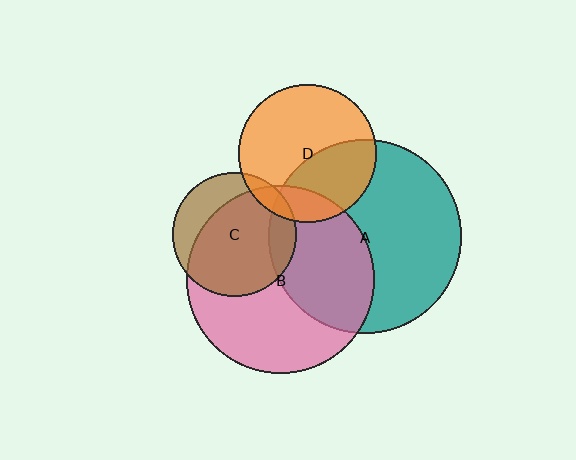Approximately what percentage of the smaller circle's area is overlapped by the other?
Approximately 10%.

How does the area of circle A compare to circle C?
Approximately 2.4 times.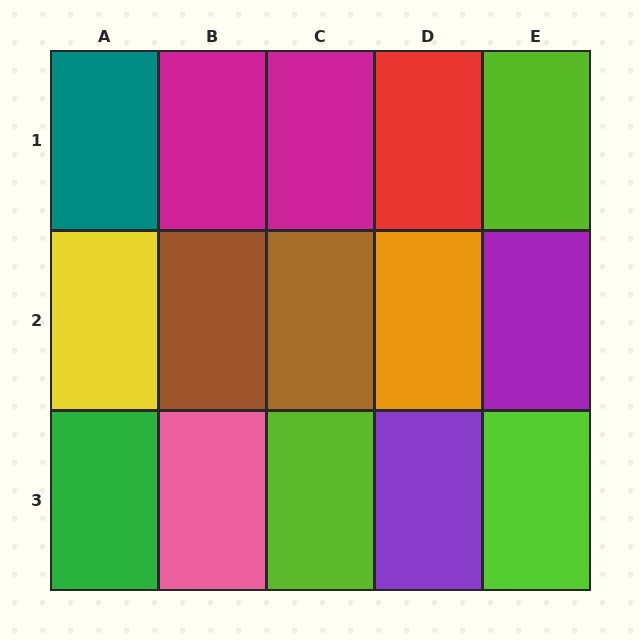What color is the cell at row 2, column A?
Yellow.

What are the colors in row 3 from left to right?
Green, pink, lime, purple, lime.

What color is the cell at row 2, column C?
Brown.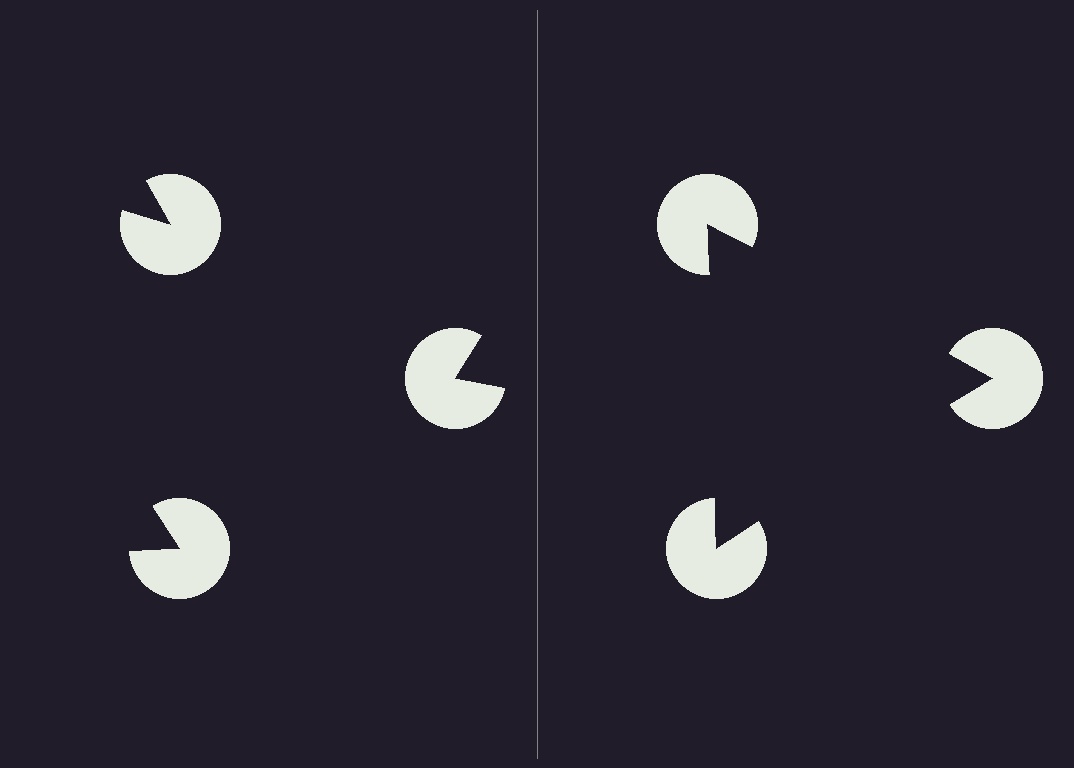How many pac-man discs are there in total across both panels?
6 — 3 on each side.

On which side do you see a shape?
An illusory triangle appears on the right side. On the left side the wedge cuts are rotated, so no coherent shape forms.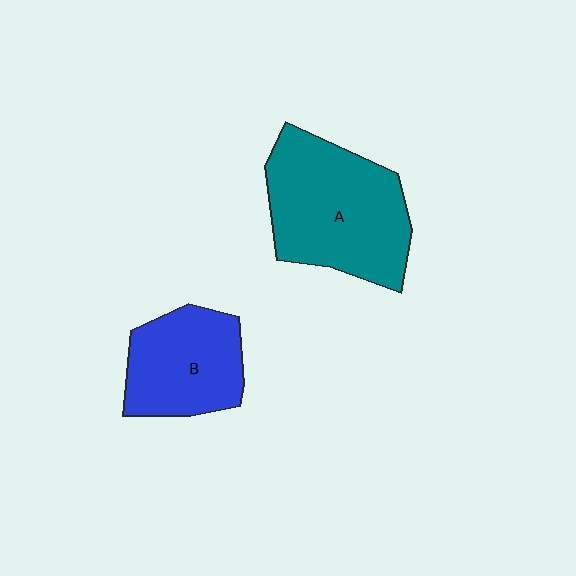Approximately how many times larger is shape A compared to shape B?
Approximately 1.5 times.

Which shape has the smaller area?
Shape B (blue).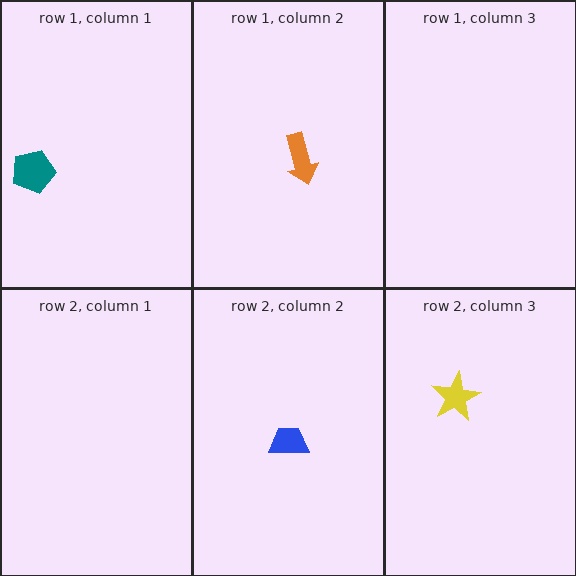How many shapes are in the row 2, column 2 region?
1.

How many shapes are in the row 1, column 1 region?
1.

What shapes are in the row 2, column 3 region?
The yellow star.